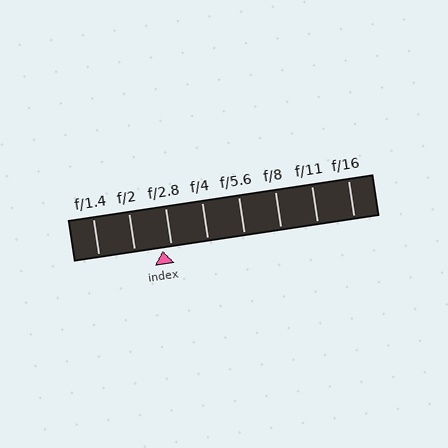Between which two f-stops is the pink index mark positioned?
The index mark is between f/2 and f/2.8.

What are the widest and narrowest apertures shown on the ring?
The widest aperture shown is f/1.4 and the narrowest is f/16.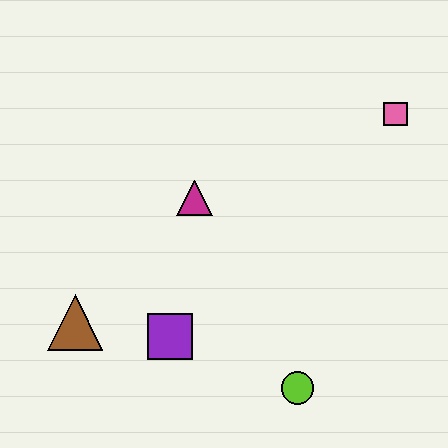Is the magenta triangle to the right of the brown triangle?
Yes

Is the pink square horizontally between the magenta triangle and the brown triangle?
No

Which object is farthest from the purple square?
The pink square is farthest from the purple square.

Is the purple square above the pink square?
No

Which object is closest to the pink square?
The magenta triangle is closest to the pink square.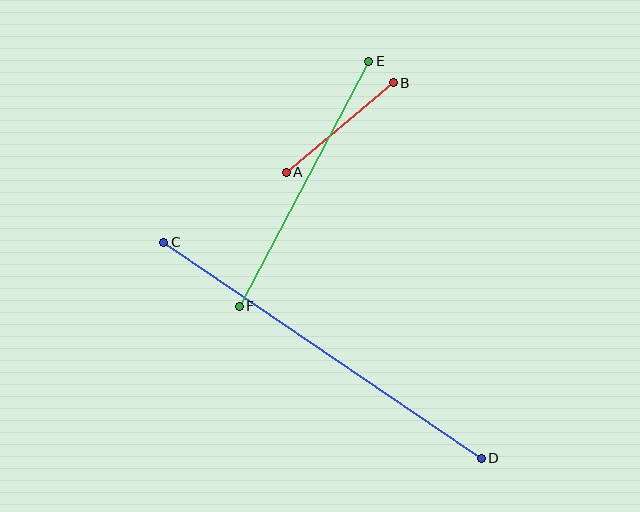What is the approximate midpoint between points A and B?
The midpoint is at approximately (340, 128) pixels.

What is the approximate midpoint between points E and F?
The midpoint is at approximately (304, 184) pixels.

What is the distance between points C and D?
The distance is approximately 384 pixels.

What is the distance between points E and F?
The distance is approximately 277 pixels.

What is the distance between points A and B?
The distance is approximately 140 pixels.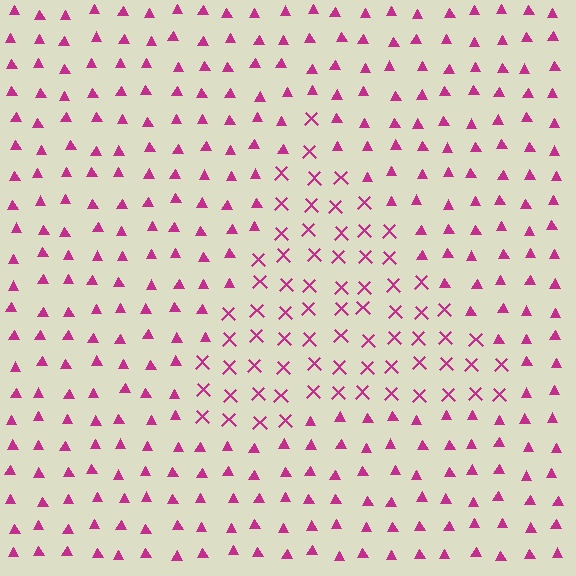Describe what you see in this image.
The image is filled with small magenta elements arranged in a uniform grid. A triangle-shaped region contains X marks, while the surrounding area contains triangles. The boundary is defined purely by the change in element shape.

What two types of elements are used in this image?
The image uses X marks inside the triangle region and triangles outside it.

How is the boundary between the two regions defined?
The boundary is defined by a change in element shape: X marks inside vs. triangles outside. All elements share the same color and spacing.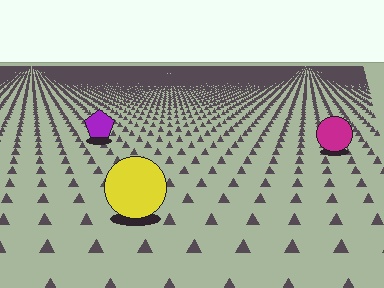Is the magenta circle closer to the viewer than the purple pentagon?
Yes. The magenta circle is closer — you can tell from the texture gradient: the ground texture is coarser near it.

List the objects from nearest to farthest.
From nearest to farthest: the yellow circle, the magenta circle, the purple pentagon.